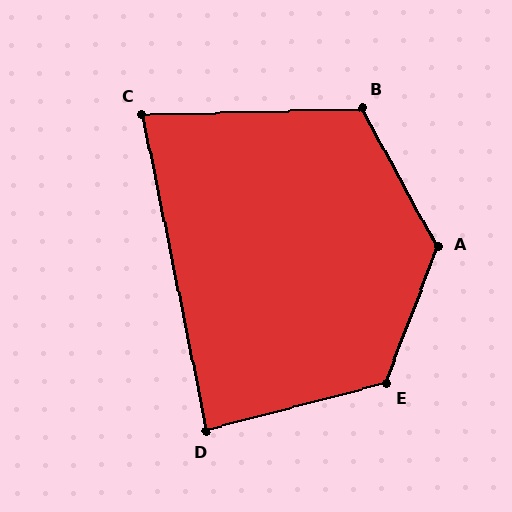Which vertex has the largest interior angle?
A, at approximately 131 degrees.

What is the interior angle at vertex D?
Approximately 87 degrees (approximately right).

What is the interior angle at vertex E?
Approximately 126 degrees (obtuse).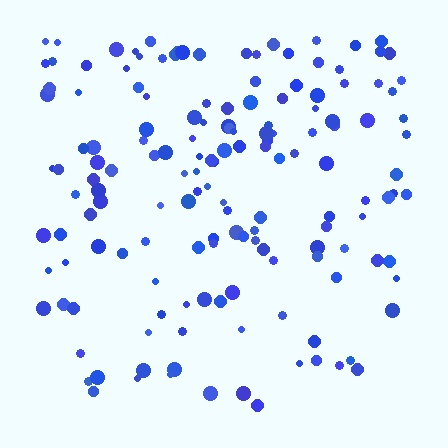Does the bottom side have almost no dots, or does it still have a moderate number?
Still a moderate number, just noticeably fewer than the top.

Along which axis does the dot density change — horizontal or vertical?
Vertical.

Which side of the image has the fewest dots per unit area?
The bottom.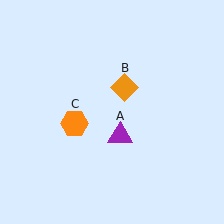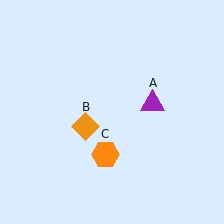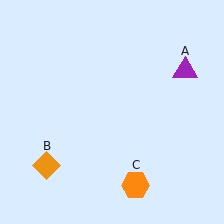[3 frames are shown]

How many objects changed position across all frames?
3 objects changed position: purple triangle (object A), orange diamond (object B), orange hexagon (object C).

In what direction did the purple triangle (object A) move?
The purple triangle (object A) moved up and to the right.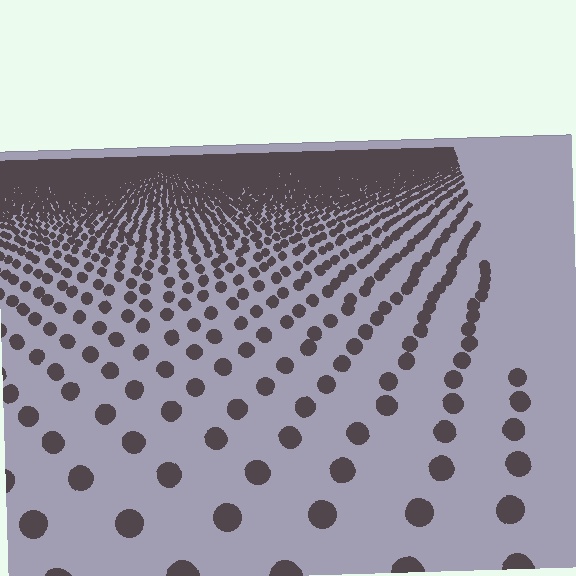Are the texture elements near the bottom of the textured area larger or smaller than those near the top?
Larger. Near the bottom, elements are closer to the viewer and appear at a bigger on-screen size.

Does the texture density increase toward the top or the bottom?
Density increases toward the top.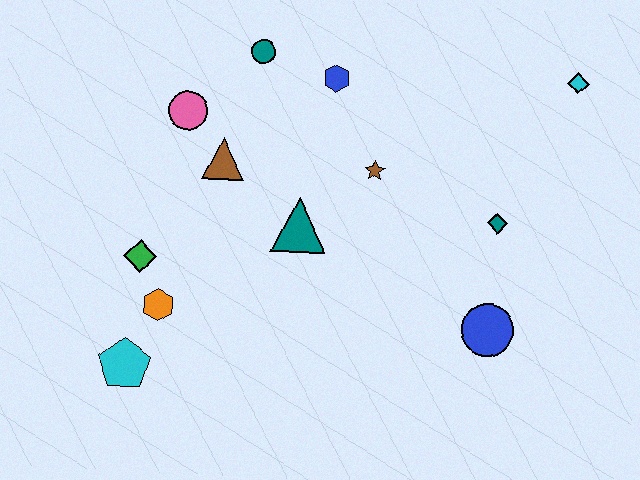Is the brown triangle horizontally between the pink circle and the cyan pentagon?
No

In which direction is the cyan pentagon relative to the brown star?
The cyan pentagon is to the left of the brown star.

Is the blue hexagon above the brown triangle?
Yes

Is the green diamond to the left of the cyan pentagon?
No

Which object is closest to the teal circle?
The blue hexagon is closest to the teal circle.